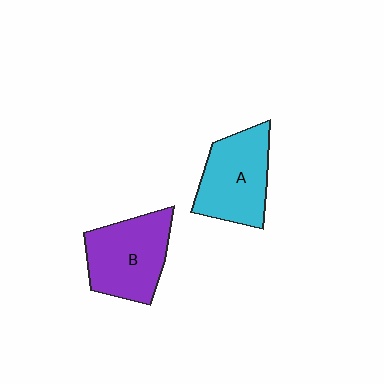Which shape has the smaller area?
Shape A (cyan).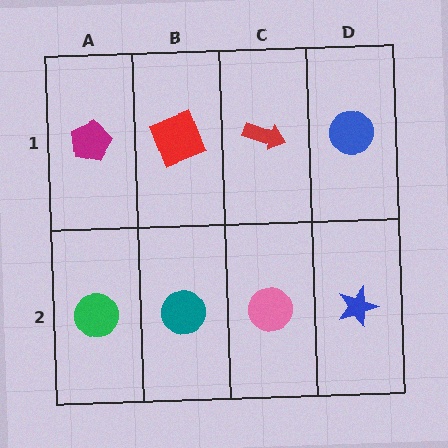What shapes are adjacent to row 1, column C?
A pink circle (row 2, column C), a red square (row 1, column B), a blue circle (row 1, column D).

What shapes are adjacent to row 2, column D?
A blue circle (row 1, column D), a pink circle (row 2, column C).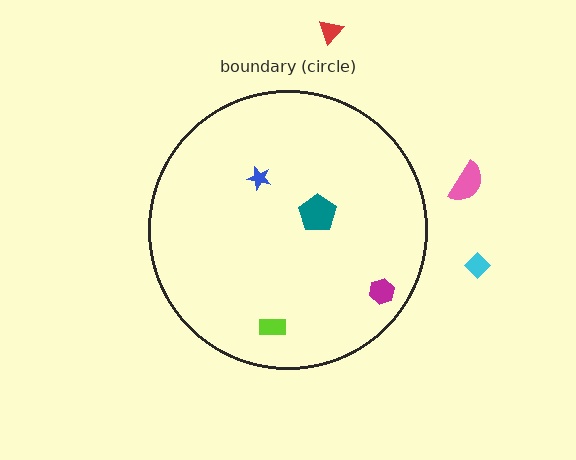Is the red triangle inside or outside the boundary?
Outside.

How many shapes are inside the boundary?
4 inside, 3 outside.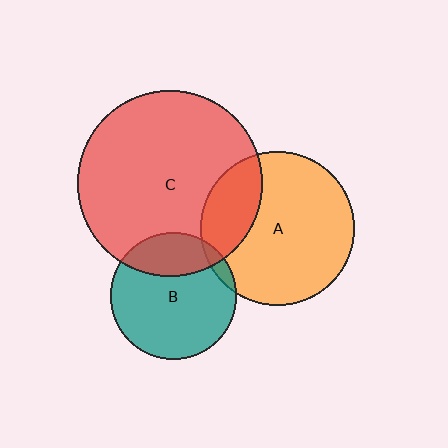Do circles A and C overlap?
Yes.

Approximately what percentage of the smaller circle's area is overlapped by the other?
Approximately 25%.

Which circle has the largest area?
Circle C (red).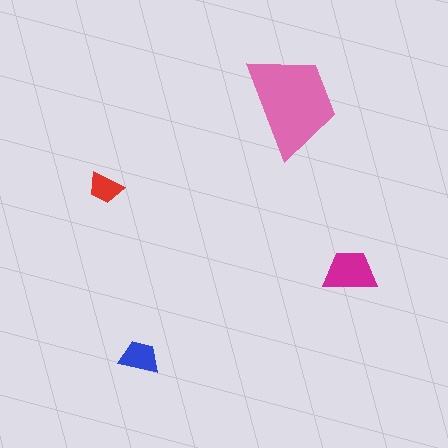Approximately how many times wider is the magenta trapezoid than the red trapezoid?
About 1.5 times wider.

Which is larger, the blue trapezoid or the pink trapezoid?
The pink one.